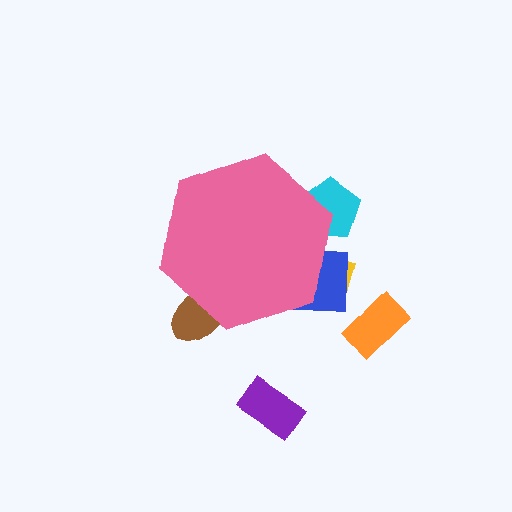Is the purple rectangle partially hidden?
No, the purple rectangle is fully visible.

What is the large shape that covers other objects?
A pink hexagon.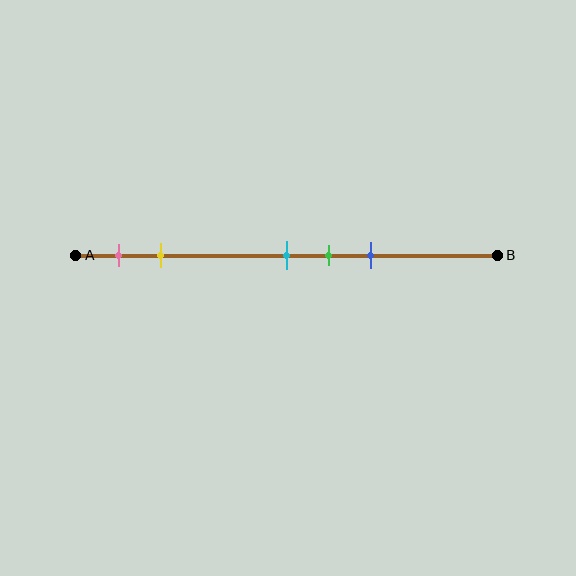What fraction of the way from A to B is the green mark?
The green mark is approximately 60% (0.6) of the way from A to B.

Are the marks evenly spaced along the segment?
No, the marks are not evenly spaced.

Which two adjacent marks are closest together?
The cyan and green marks are the closest adjacent pair.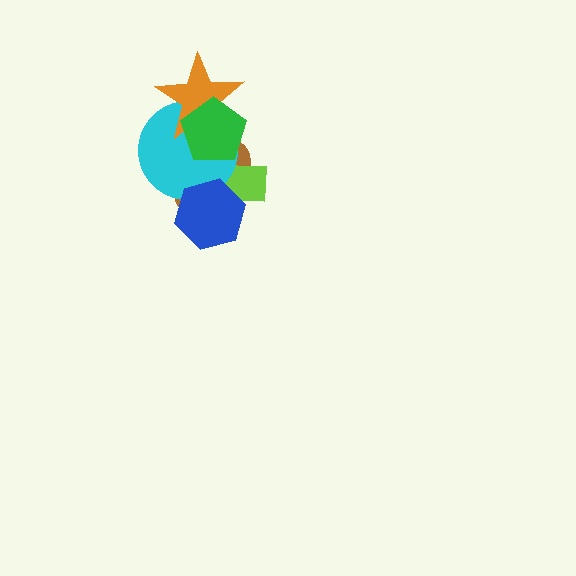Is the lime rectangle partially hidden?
Yes, it is partially covered by another shape.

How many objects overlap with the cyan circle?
5 objects overlap with the cyan circle.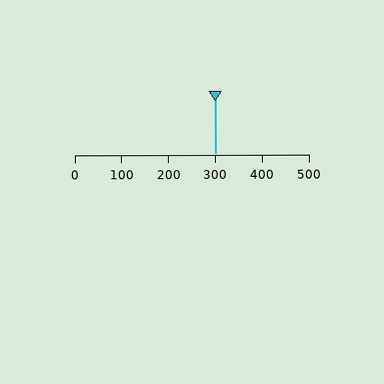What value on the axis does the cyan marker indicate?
The marker indicates approximately 300.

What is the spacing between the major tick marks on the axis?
The major ticks are spaced 100 apart.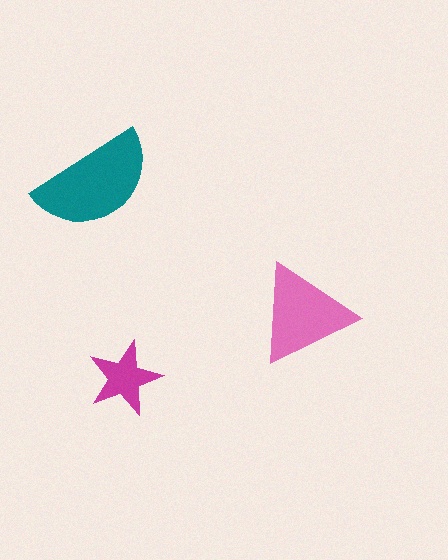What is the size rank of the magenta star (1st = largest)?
3rd.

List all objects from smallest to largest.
The magenta star, the pink triangle, the teal semicircle.